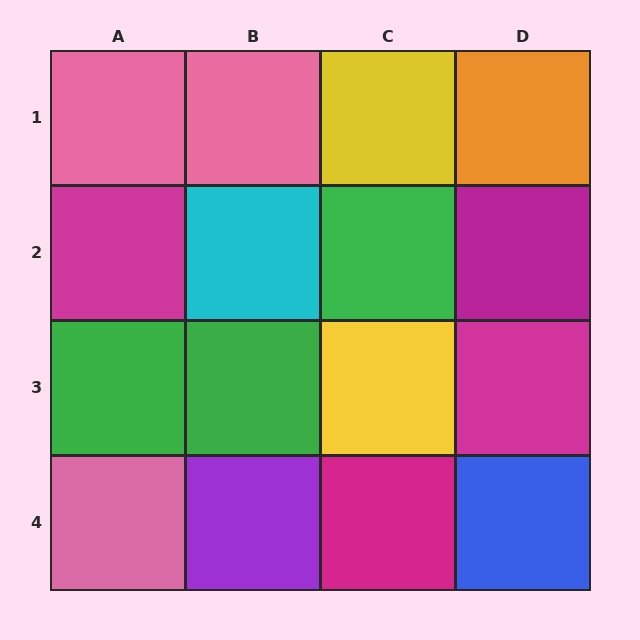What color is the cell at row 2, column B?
Cyan.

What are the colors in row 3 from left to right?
Green, green, yellow, magenta.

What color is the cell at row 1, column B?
Pink.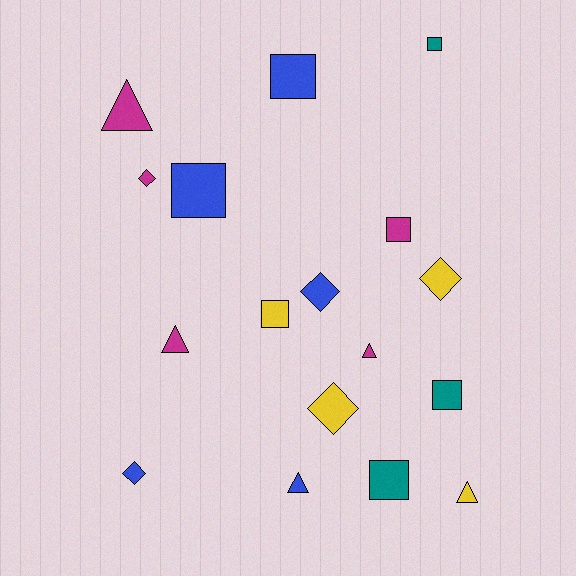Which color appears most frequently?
Blue, with 5 objects.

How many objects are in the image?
There are 17 objects.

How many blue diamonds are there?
There are 2 blue diamonds.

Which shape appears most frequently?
Square, with 7 objects.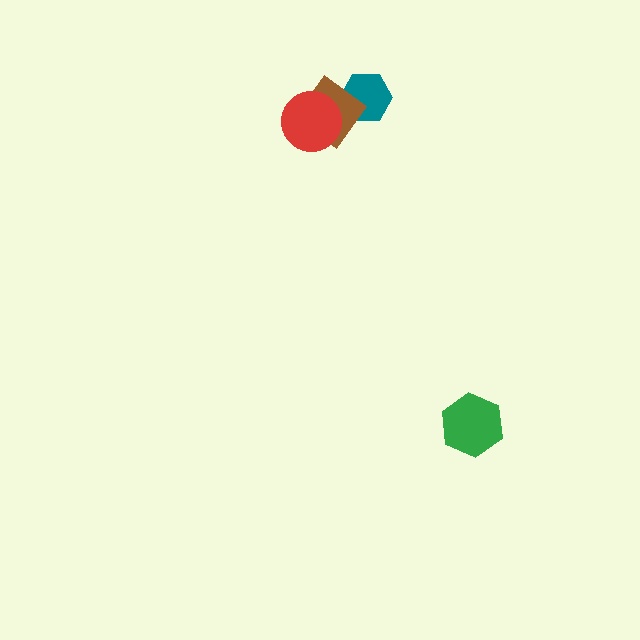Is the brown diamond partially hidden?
Yes, it is partially covered by another shape.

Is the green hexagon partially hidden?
No, no other shape covers it.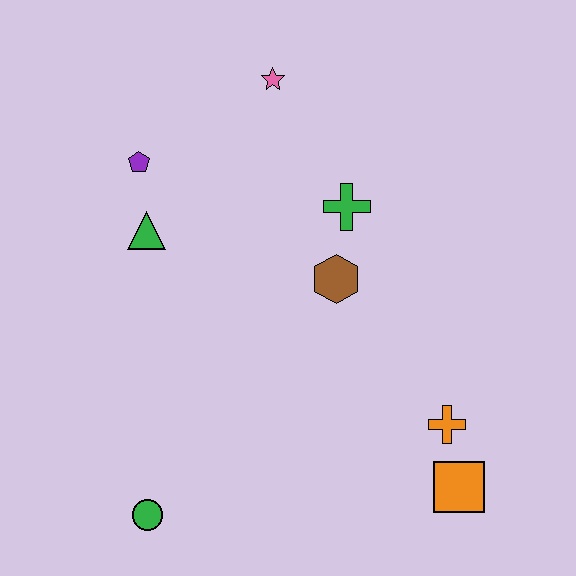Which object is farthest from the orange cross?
The purple pentagon is farthest from the orange cross.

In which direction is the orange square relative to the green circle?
The orange square is to the right of the green circle.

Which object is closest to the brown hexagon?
The green cross is closest to the brown hexagon.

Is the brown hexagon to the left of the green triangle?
No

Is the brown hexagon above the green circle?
Yes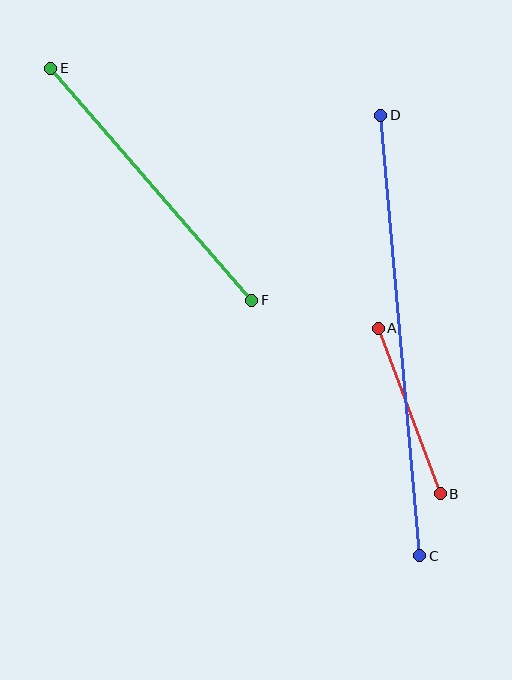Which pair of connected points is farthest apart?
Points C and D are farthest apart.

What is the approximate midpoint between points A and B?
The midpoint is at approximately (409, 411) pixels.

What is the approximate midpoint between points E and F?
The midpoint is at approximately (151, 184) pixels.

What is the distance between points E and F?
The distance is approximately 307 pixels.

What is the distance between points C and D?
The distance is approximately 442 pixels.